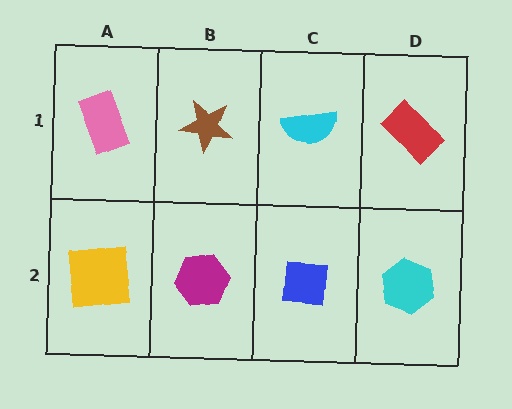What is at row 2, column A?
A yellow square.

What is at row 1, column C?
A cyan semicircle.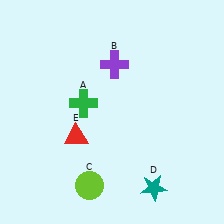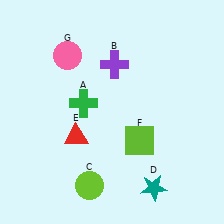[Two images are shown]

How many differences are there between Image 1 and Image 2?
There are 2 differences between the two images.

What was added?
A lime square (F), a pink circle (G) were added in Image 2.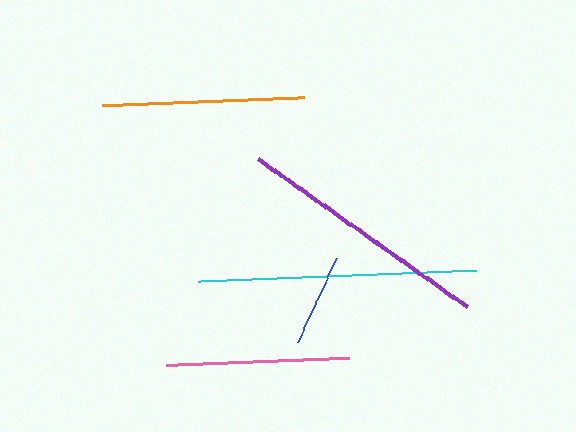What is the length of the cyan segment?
The cyan segment is approximately 279 pixels long.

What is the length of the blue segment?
The blue segment is approximately 92 pixels long.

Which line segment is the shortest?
The blue line is the shortest at approximately 92 pixels.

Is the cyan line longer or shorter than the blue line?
The cyan line is longer than the blue line.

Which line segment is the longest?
The cyan line is the longest at approximately 279 pixels.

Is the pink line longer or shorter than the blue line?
The pink line is longer than the blue line.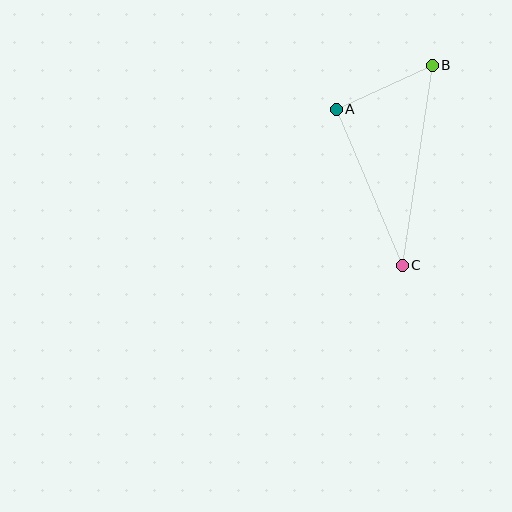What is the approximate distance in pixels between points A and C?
The distance between A and C is approximately 169 pixels.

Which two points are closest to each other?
Points A and B are closest to each other.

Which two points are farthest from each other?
Points B and C are farthest from each other.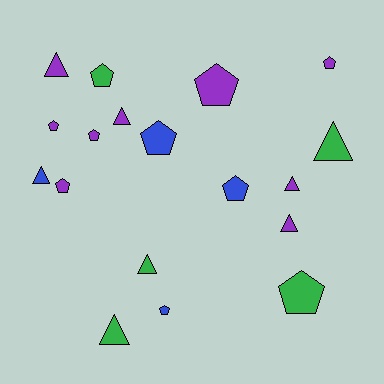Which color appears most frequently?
Purple, with 9 objects.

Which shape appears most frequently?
Pentagon, with 10 objects.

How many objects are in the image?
There are 18 objects.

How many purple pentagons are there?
There are 5 purple pentagons.